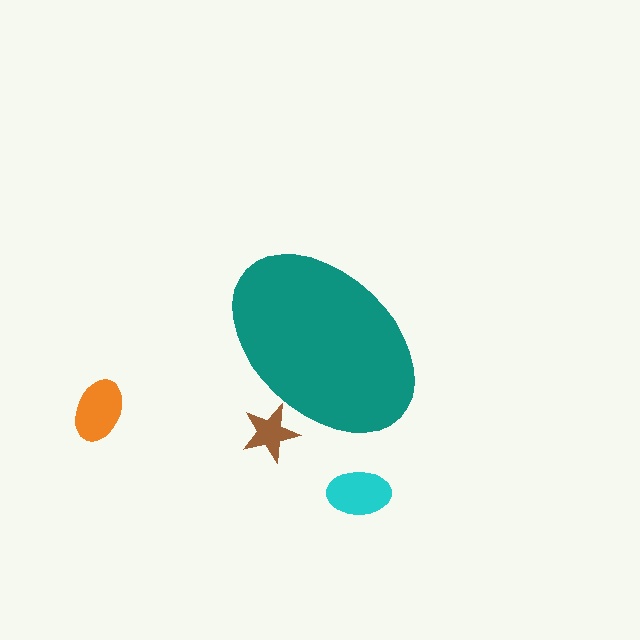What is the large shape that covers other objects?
A teal ellipse.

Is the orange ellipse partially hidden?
No, the orange ellipse is fully visible.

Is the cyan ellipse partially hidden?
No, the cyan ellipse is fully visible.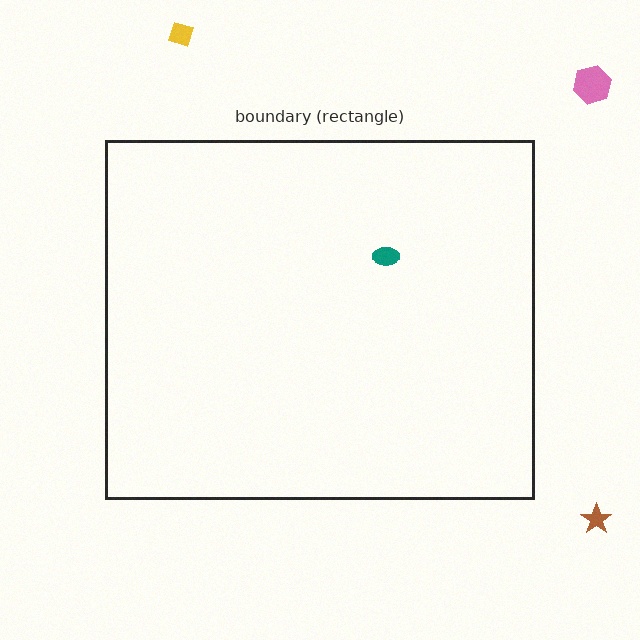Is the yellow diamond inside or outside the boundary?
Outside.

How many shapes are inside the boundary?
1 inside, 3 outside.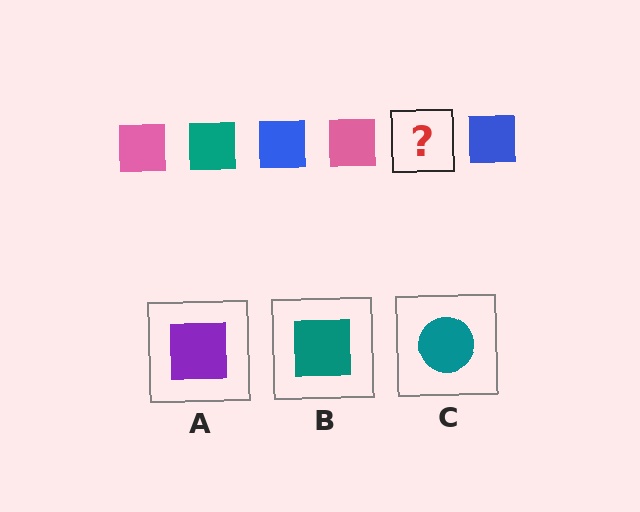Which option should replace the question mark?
Option B.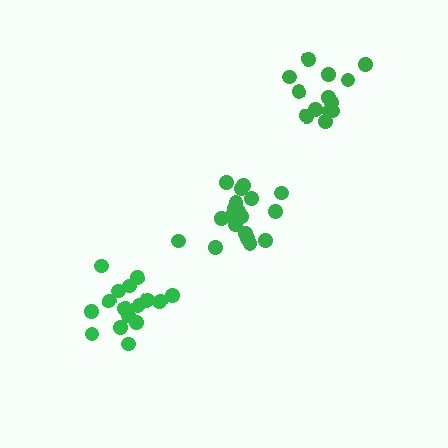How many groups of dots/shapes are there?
There are 3 groups.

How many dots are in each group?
Group 1: 19 dots, Group 2: 16 dots, Group 3: 13 dots (48 total).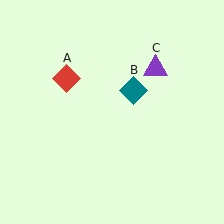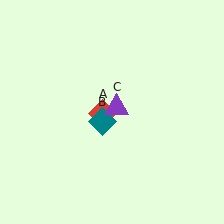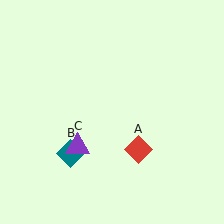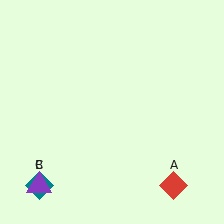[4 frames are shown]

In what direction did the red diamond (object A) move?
The red diamond (object A) moved down and to the right.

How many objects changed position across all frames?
3 objects changed position: red diamond (object A), teal diamond (object B), purple triangle (object C).